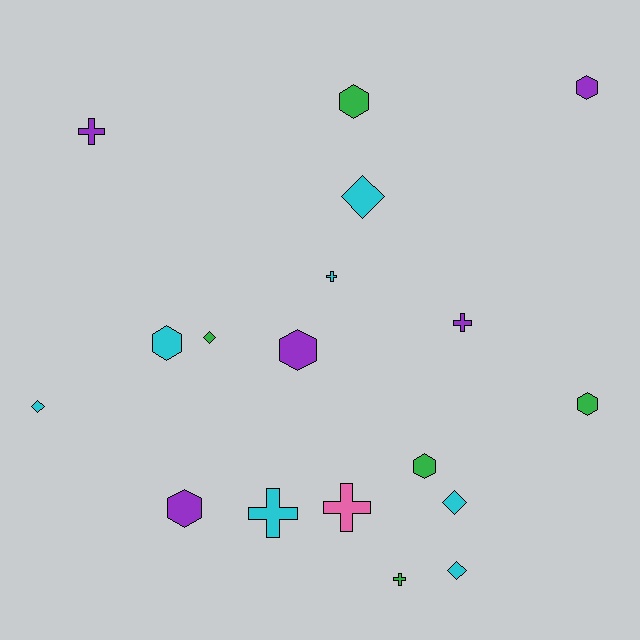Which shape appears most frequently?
Hexagon, with 7 objects.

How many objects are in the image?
There are 18 objects.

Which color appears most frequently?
Cyan, with 7 objects.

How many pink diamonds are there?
There are no pink diamonds.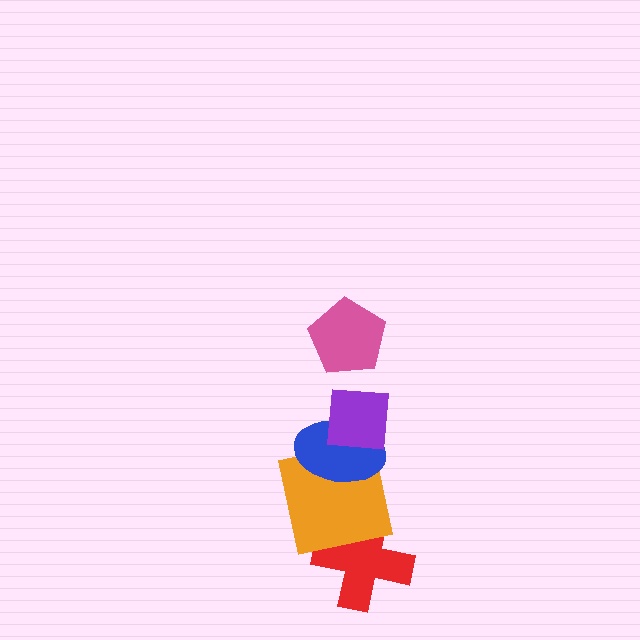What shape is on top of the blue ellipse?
The purple square is on top of the blue ellipse.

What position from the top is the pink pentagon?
The pink pentagon is 1st from the top.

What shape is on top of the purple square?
The pink pentagon is on top of the purple square.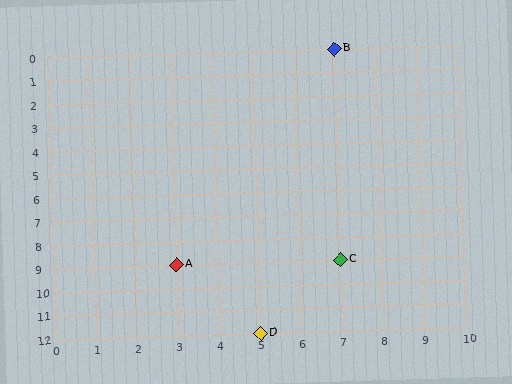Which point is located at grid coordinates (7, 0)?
Point B is at (7, 0).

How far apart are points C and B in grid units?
Points C and B are 9 rows apart.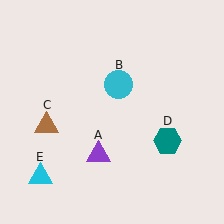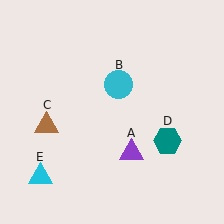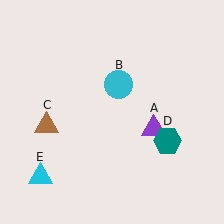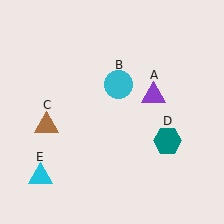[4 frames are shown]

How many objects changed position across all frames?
1 object changed position: purple triangle (object A).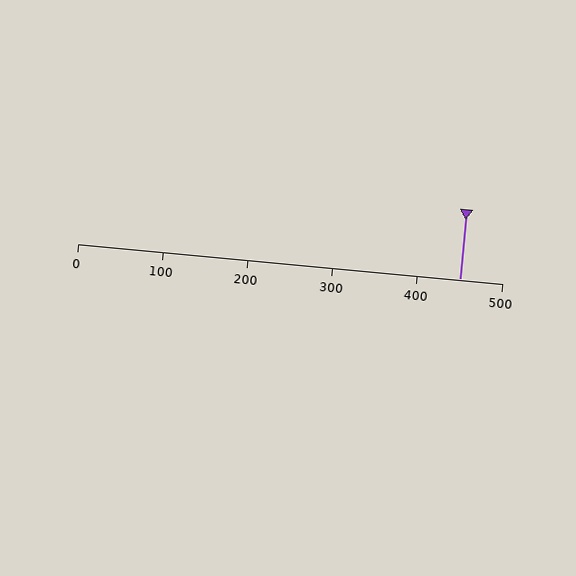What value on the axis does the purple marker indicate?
The marker indicates approximately 450.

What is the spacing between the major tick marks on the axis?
The major ticks are spaced 100 apart.